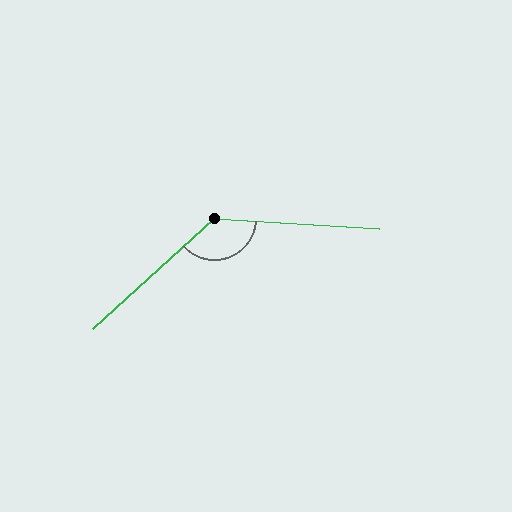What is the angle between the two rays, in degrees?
Approximately 134 degrees.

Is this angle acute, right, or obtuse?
It is obtuse.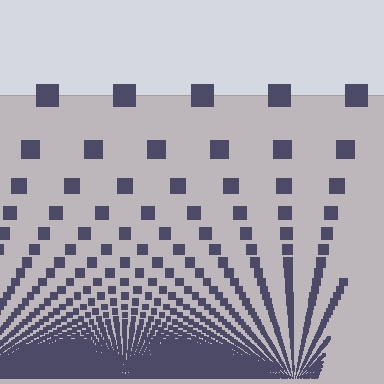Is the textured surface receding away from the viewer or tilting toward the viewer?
The surface appears to tilt toward the viewer. Texture elements get larger and sparser toward the top.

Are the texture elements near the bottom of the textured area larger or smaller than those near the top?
Smaller. The gradient is inverted — elements near the bottom are smaller and denser.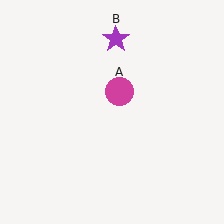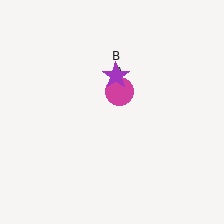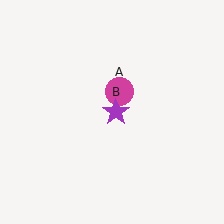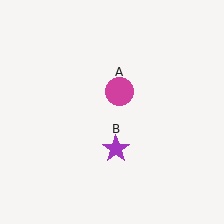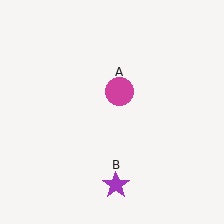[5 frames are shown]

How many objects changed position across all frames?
1 object changed position: purple star (object B).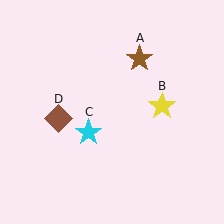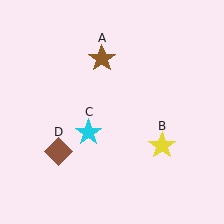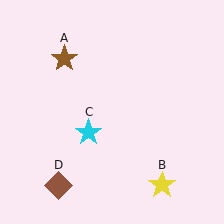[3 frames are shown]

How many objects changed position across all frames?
3 objects changed position: brown star (object A), yellow star (object B), brown diamond (object D).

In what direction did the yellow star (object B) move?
The yellow star (object B) moved down.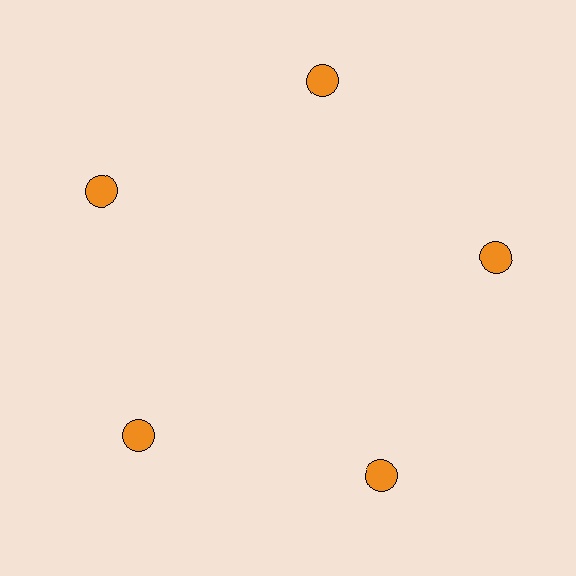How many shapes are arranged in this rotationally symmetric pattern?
There are 5 shapes, arranged in 5 groups of 1.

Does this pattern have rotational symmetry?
Yes, this pattern has 5-fold rotational symmetry. It looks the same after rotating 72 degrees around the center.